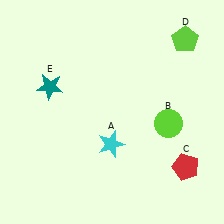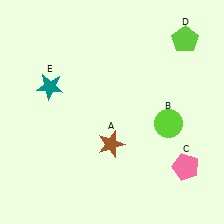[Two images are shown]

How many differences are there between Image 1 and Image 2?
There are 2 differences between the two images.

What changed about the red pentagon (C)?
In Image 1, C is red. In Image 2, it changed to pink.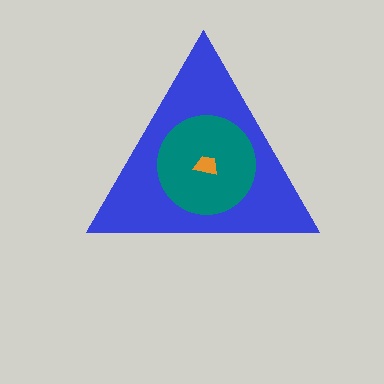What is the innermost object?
The orange trapezoid.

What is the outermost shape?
The blue triangle.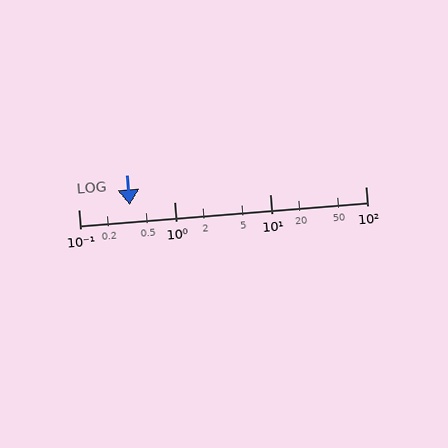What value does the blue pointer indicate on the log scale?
The pointer indicates approximately 0.34.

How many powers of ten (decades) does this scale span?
The scale spans 3 decades, from 0.1 to 100.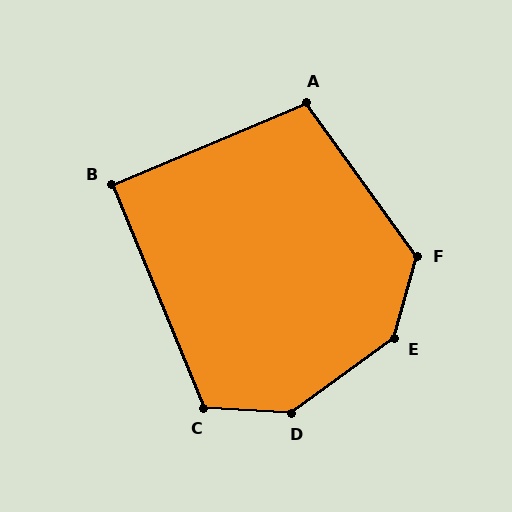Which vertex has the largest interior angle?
E, at approximately 141 degrees.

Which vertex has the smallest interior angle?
B, at approximately 90 degrees.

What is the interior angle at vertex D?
Approximately 141 degrees (obtuse).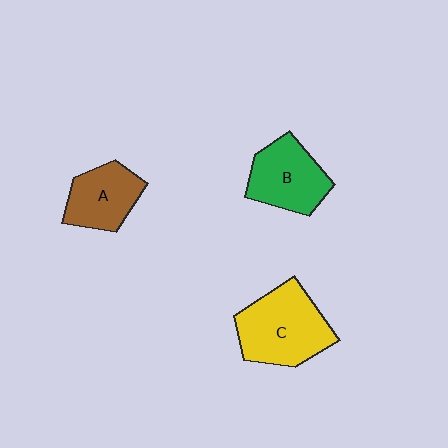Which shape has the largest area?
Shape C (yellow).